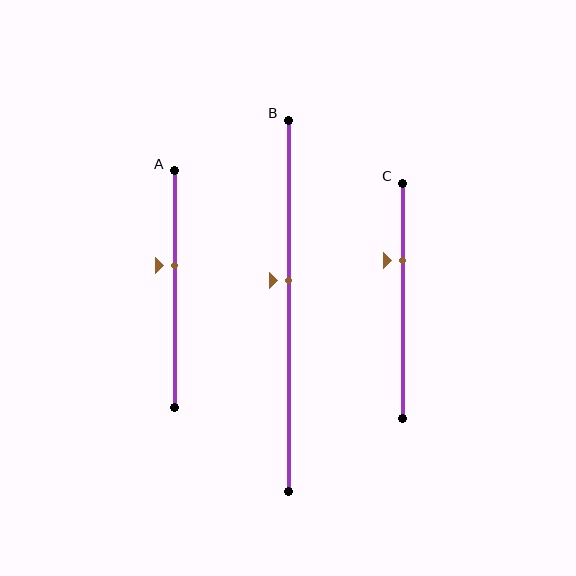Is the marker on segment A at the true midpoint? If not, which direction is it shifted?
No, the marker on segment A is shifted upward by about 10% of the segment length.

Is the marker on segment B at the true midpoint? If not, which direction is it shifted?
No, the marker on segment B is shifted upward by about 7% of the segment length.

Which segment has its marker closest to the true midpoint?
Segment B has its marker closest to the true midpoint.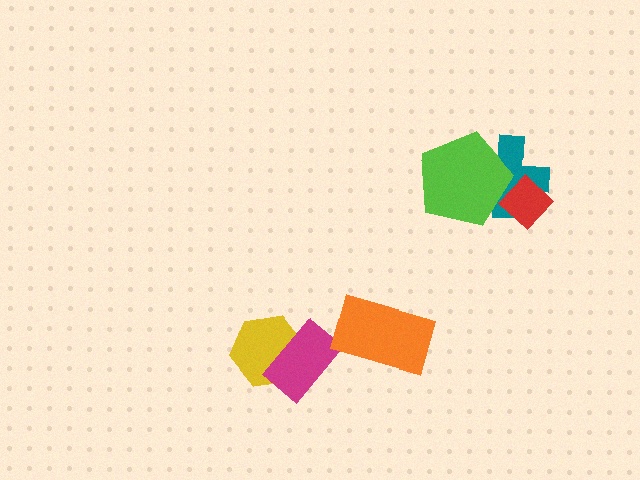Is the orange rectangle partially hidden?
No, no other shape covers it.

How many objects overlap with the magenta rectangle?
1 object overlaps with the magenta rectangle.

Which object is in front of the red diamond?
The lime pentagon is in front of the red diamond.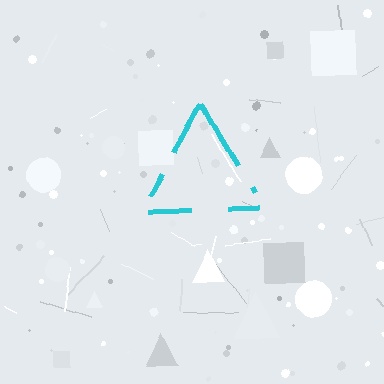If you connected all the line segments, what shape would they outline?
They would outline a triangle.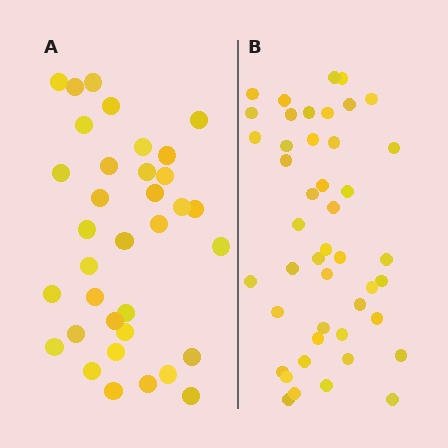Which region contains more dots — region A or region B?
Region B (the right region) has more dots.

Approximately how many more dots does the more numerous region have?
Region B has roughly 10 or so more dots than region A.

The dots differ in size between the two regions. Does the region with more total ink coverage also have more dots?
No. Region A has more total ink coverage because its dots are larger, but region B actually contains more individual dots. Total area can be misleading — the number of items is what matters here.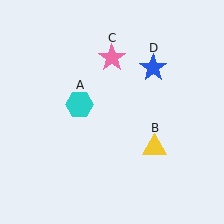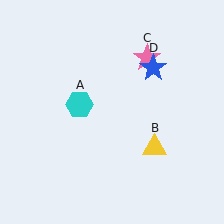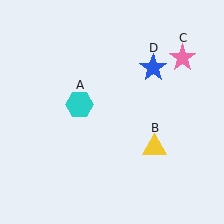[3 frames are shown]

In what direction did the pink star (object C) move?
The pink star (object C) moved right.